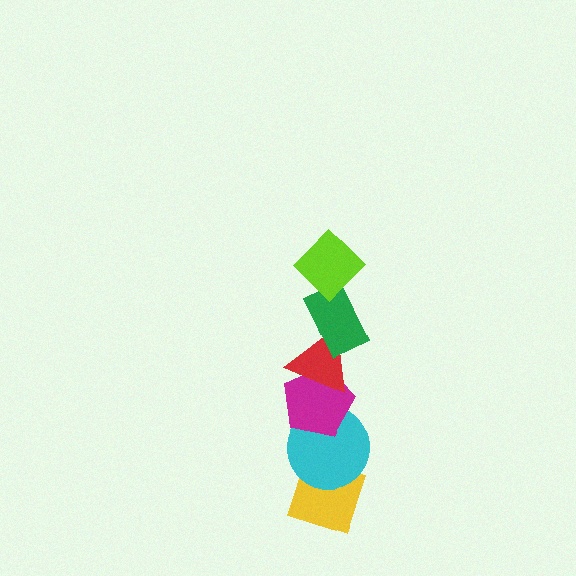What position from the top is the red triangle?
The red triangle is 3rd from the top.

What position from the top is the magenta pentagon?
The magenta pentagon is 4th from the top.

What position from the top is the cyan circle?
The cyan circle is 5th from the top.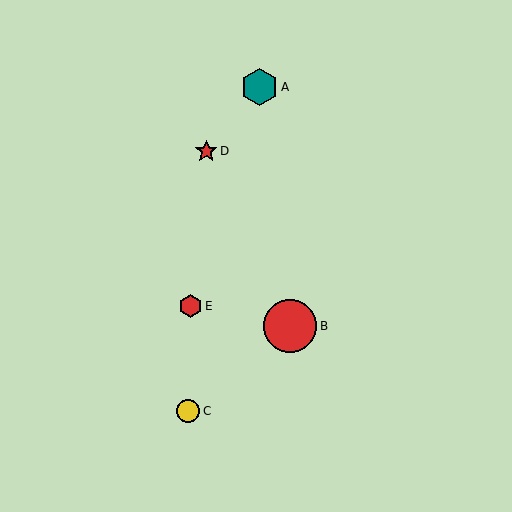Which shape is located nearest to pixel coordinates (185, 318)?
The red hexagon (labeled E) at (190, 306) is nearest to that location.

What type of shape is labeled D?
Shape D is a red star.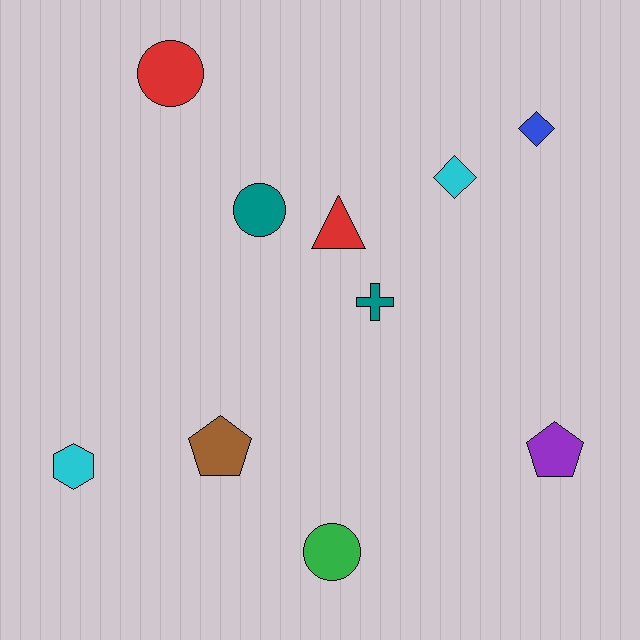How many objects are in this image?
There are 10 objects.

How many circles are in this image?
There are 3 circles.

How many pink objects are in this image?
There are no pink objects.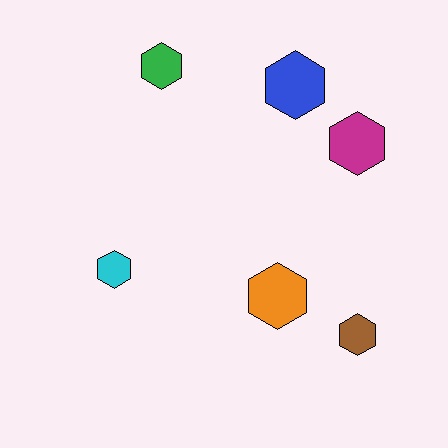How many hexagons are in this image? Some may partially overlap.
There are 6 hexagons.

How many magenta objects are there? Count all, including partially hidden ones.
There is 1 magenta object.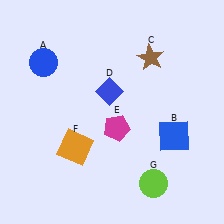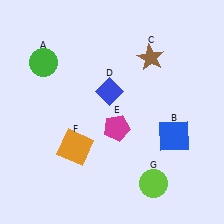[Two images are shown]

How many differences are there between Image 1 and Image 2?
There is 1 difference between the two images.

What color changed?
The circle (A) changed from blue in Image 1 to green in Image 2.